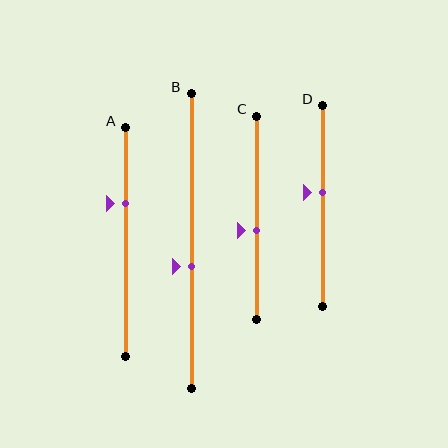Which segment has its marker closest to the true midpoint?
Segment C has its marker closest to the true midpoint.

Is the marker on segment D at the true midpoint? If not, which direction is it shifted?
No, the marker on segment D is shifted upward by about 7% of the segment length.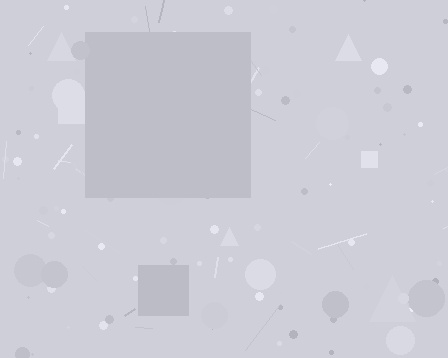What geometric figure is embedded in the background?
A square is embedded in the background.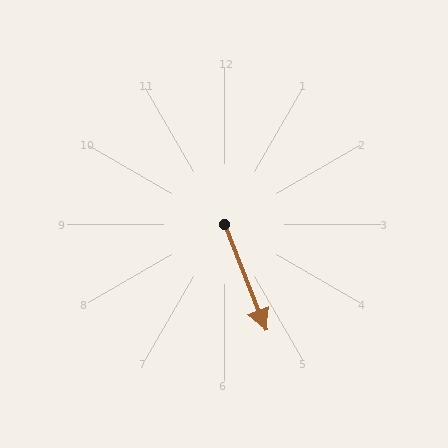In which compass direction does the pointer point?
South.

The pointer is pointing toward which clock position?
Roughly 5 o'clock.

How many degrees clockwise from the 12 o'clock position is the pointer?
Approximately 158 degrees.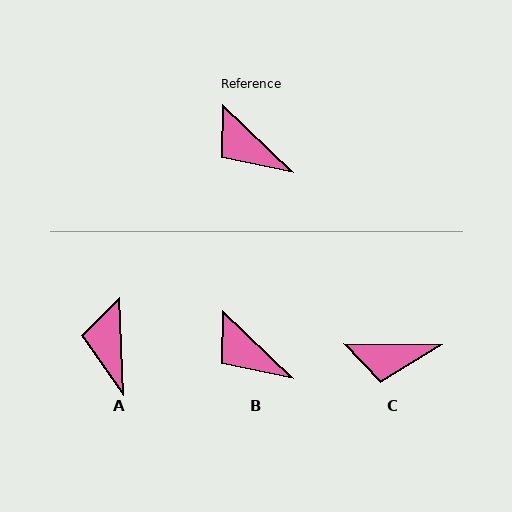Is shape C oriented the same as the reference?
No, it is off by about 44 degrees.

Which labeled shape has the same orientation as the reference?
B.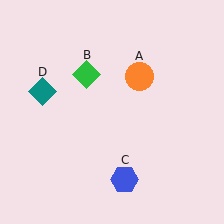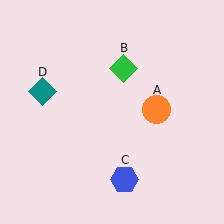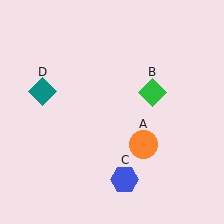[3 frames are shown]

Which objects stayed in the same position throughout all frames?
Blue hexagon (object C) and teal diamond (object D) remained stationary.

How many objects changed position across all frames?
2 objects changed position: orange circle (object A), green diamond (object B).